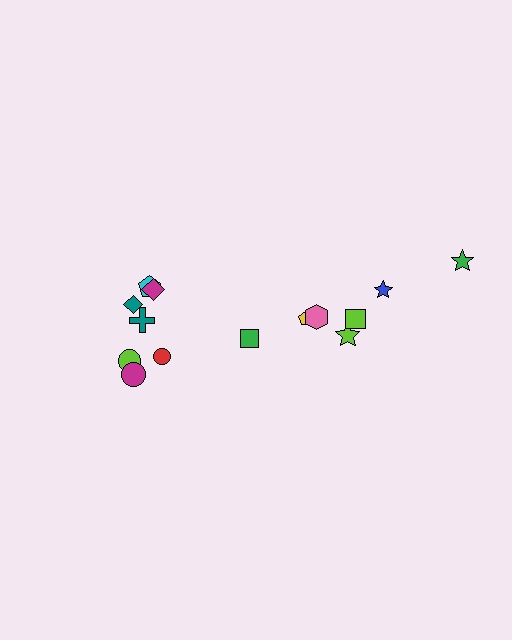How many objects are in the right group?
There are 6 objects.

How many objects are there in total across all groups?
There are 14 objects.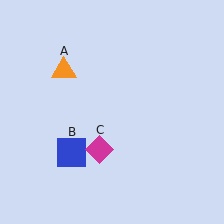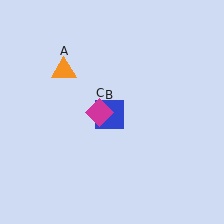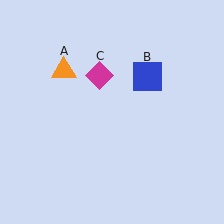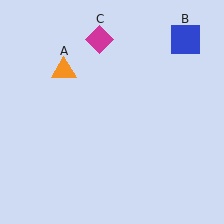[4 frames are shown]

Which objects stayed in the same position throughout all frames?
Orange triangle (object A) remained stationary.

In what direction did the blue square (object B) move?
The blue square (object B) moved up and to the right.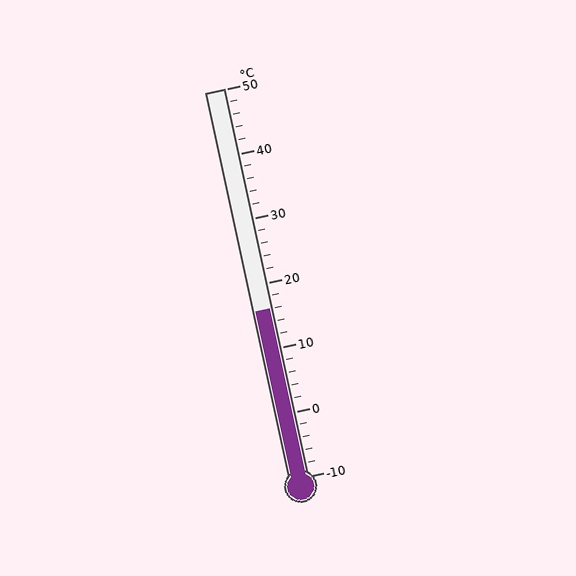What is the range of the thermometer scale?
The thermometer scale ranges from -10°C to 50°C.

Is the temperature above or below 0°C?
The temperature is above 0°C.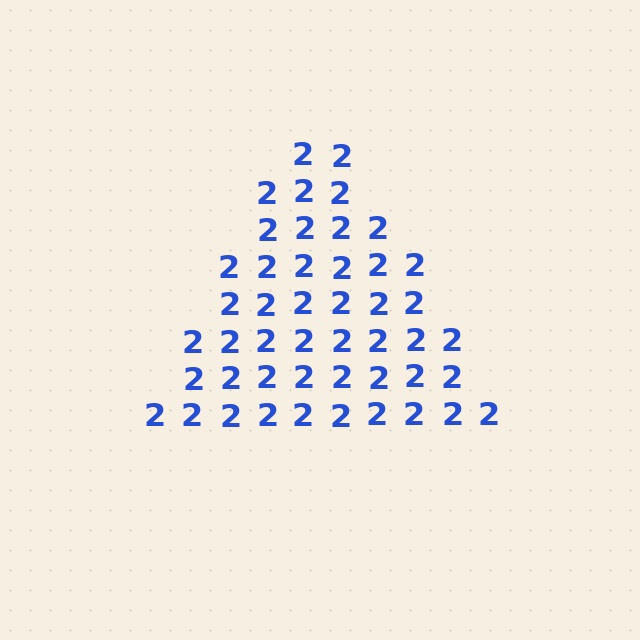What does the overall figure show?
The overall figure shows a triangle.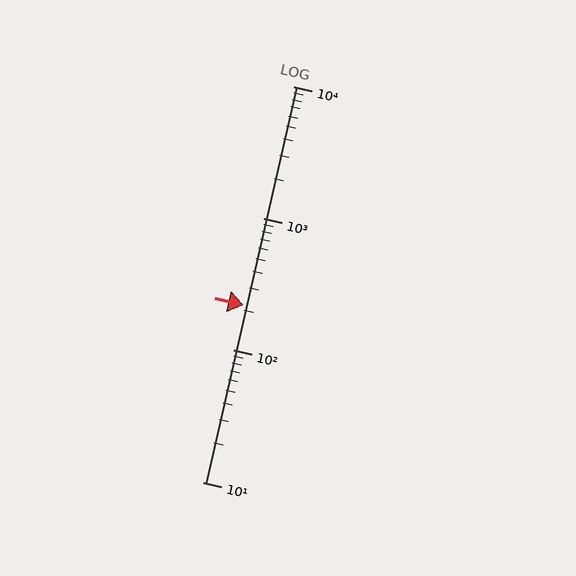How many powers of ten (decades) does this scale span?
The scale spans 3 decades, from 10 to 10000.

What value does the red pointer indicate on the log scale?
The pointer indicates approximately 220.